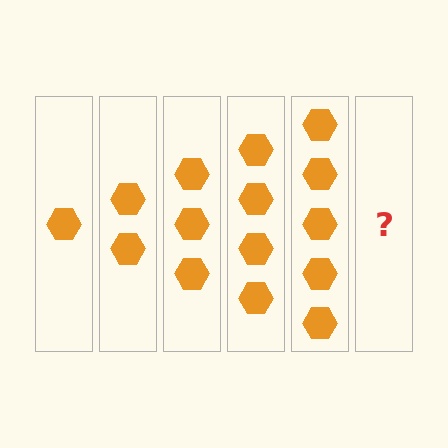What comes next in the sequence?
The next element should be 6 hexagons.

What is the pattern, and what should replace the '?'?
The pattern is that each step adds one more hexagon. The '?' should be 6 hexagons.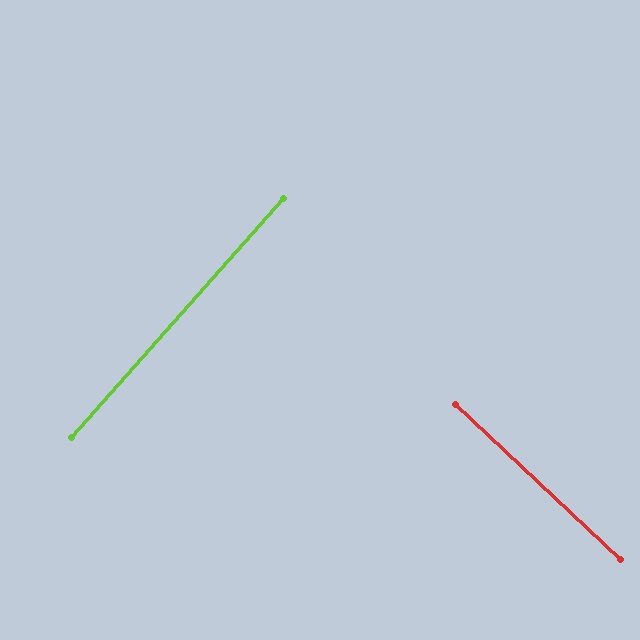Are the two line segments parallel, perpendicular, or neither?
Perpendicular — they meet at approximately 88°.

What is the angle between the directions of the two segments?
Approximately 88 degrees.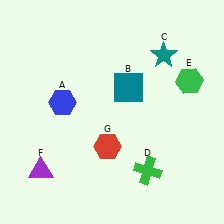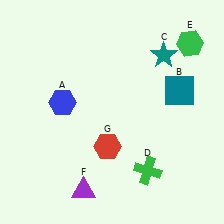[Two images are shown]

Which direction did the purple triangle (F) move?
The purple triangle (F) moved right.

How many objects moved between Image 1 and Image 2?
3 objects moved between the two images.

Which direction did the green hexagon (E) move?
The green hexagon (E) moved up.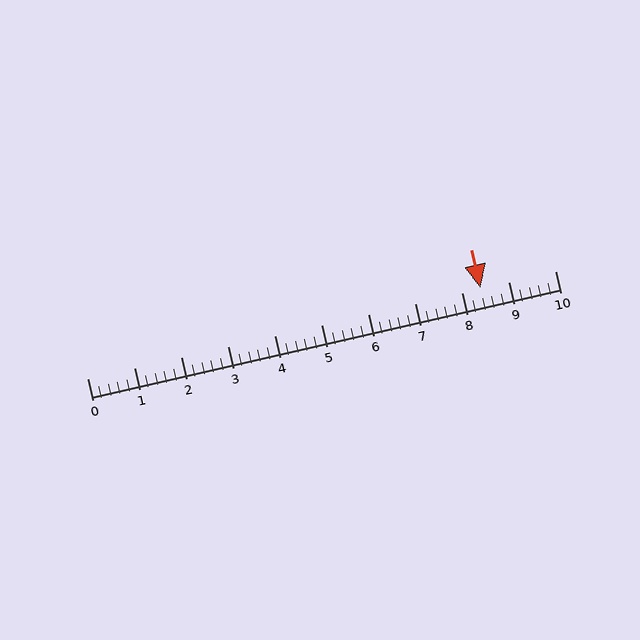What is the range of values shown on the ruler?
The ruler shows values from 0 to 10.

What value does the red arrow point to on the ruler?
The red arrow points to approximately 8.4.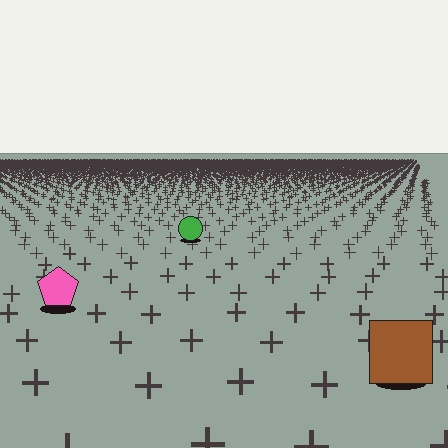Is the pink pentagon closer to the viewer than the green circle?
Yes. The pink pentagon is closer — you can tell from the texture gradient: the ground texture is coarser near it.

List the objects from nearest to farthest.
From nearest to farthest: the brown square, the pink pentagon, the green circle.